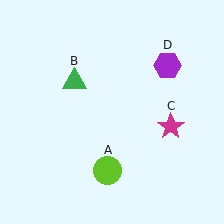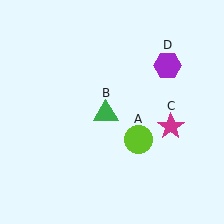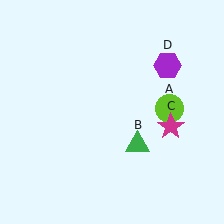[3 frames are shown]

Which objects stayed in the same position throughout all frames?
Magenta star (object C) and purple hexagon (object D) remained stationary.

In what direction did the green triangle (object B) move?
The green triangle (object B) moved down and to the right.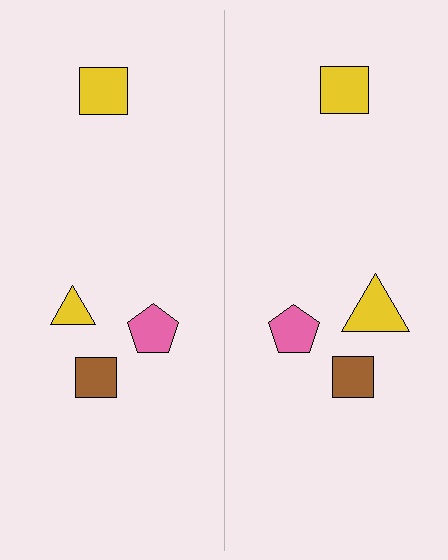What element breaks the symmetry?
The yellow triangle on the right side has a different size than its mirror counterpart.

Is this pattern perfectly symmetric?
No, the pattern is not perfectly symmetric. The yellow triangle on the right side has a different size than its mirror counterpart.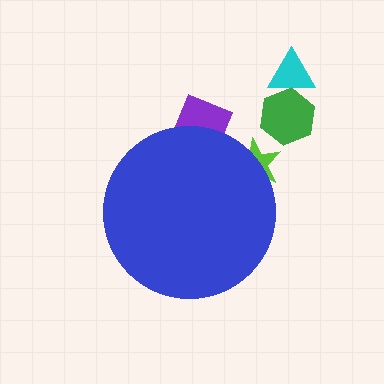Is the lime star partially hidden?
Yes, the lime star is partially hidden behind the blue circle.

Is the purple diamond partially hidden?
Yes, the purple diamond is partially hidden behind the blue circle.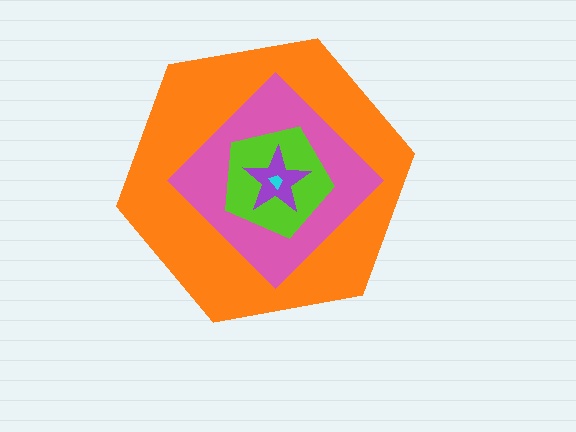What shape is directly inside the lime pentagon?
The purple star.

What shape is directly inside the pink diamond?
The lime pentagon.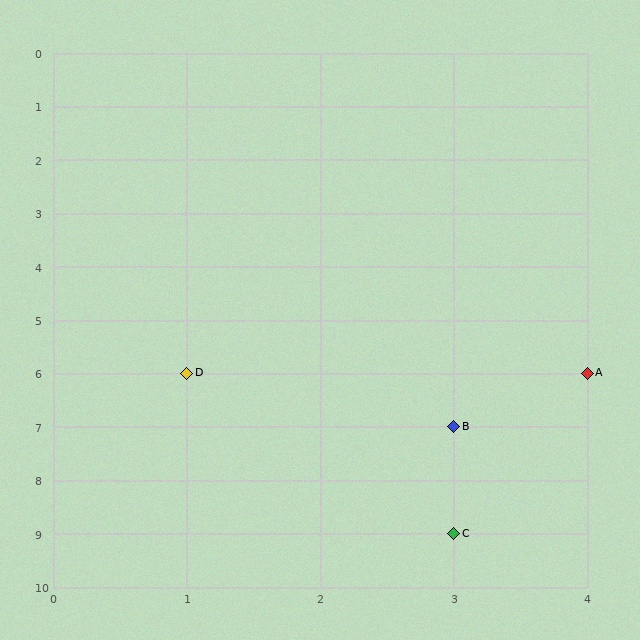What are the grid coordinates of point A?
Point A is at grid coordinates (4, 6).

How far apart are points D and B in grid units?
Points D and B are 2 columns and 1 row apart (about 2.2 grid units diagonally).